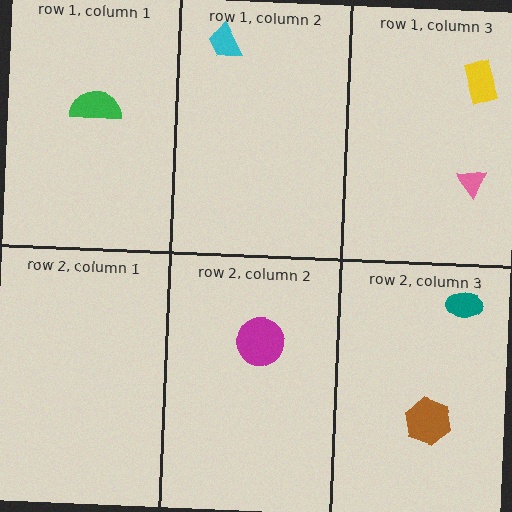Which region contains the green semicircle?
The row 1, column 1 region.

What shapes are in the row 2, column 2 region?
The magenta circle.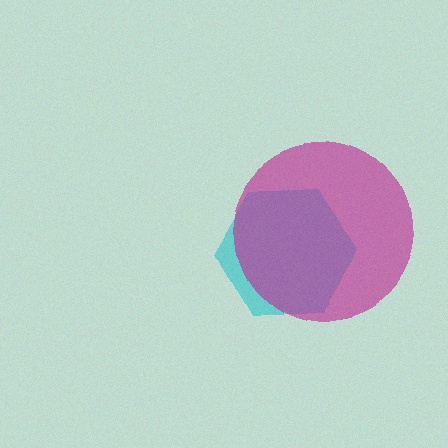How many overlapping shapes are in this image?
There are 2 overlapping shapes in the image.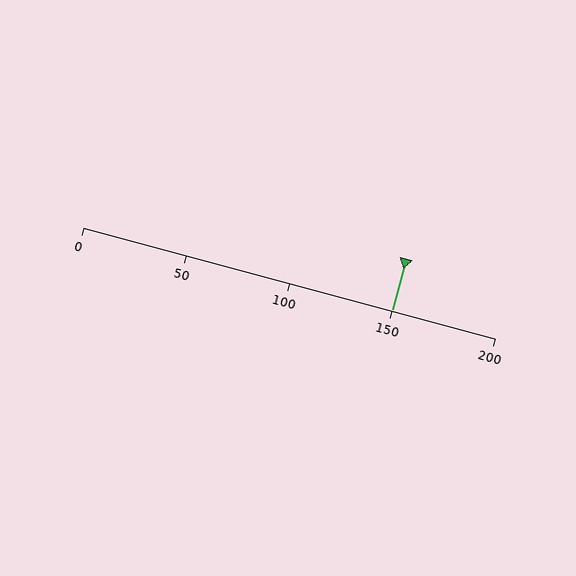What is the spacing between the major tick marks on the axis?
The major ticks are spaced 50 apart.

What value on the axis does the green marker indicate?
The marker indicates approximately 150.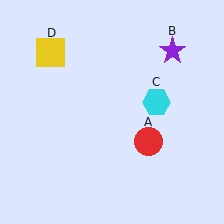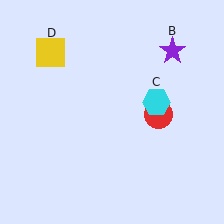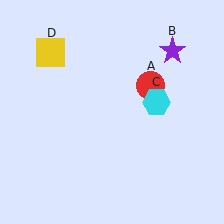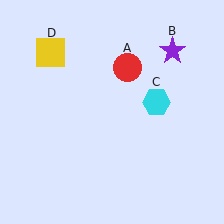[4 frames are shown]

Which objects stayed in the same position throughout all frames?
Purple star (object B) and cyan hexagon (object C) and yellow square (object D) remained stationary.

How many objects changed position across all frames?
1 object changed position: red circle (object A).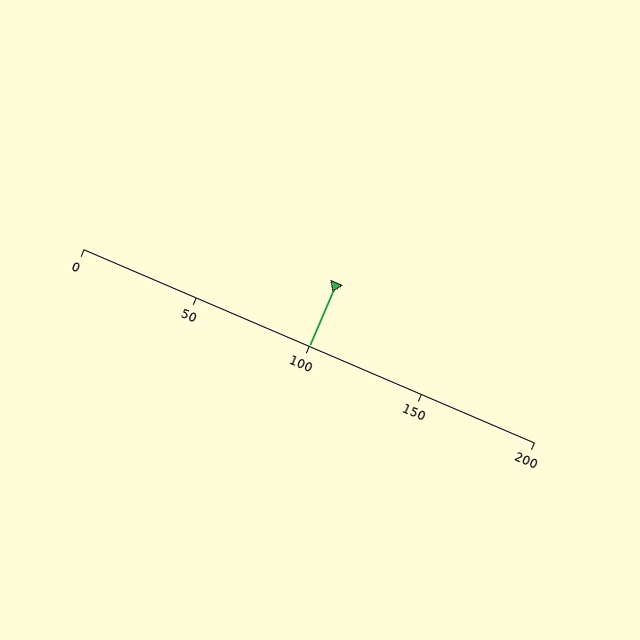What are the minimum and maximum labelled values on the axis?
The axis runs from 0 to 200.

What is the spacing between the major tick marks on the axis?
The major ticks are spaced 50 apart.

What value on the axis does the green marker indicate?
The marker indicates approximately 100.